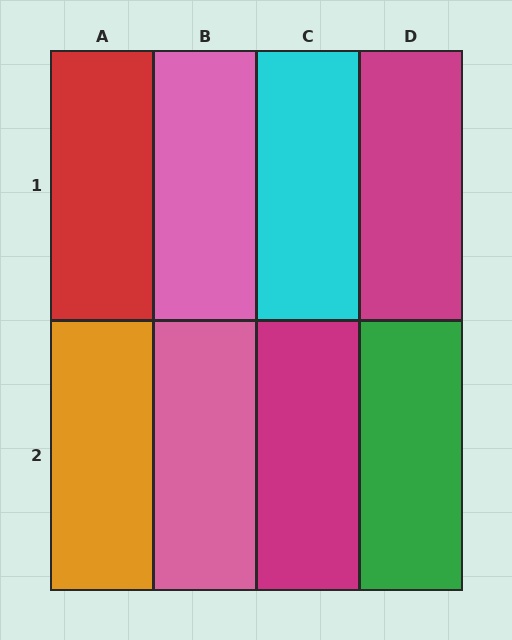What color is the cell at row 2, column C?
Magenta.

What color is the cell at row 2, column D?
Green.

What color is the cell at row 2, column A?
Orange.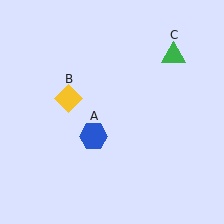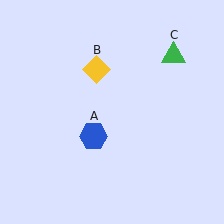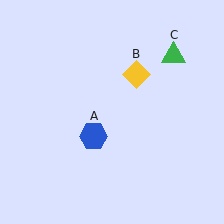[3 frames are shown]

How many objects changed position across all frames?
1 object changed position: yellow diamond (object B).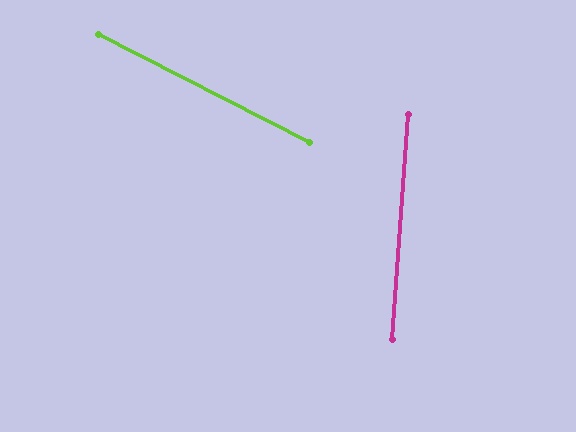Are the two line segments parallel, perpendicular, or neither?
Neither parallel nor perpendicular — they differ by about 67°.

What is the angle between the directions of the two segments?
Approximately 67 degrees.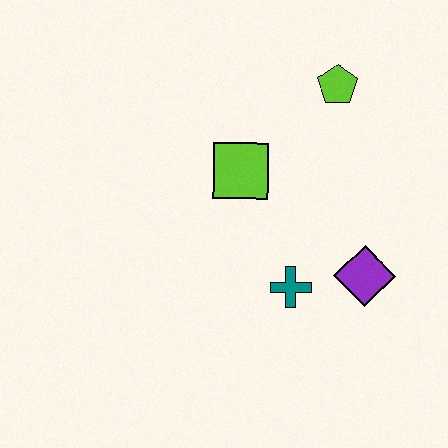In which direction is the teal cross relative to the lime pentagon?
The teal cross is below the lime pentagon.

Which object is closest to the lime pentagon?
The lime square is closest to the lime pentagon.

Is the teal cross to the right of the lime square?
Yes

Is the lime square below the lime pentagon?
Yes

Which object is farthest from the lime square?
The purple diamond is farthest from the lime square.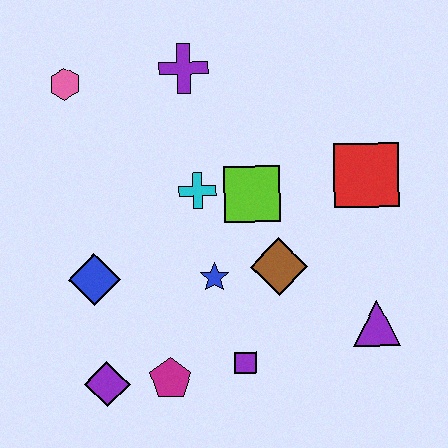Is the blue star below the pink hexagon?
Yes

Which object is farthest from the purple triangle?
The pink hexagon is farthest from the purple triangle.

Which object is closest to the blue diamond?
The purple diamond is closest to the blue diamond.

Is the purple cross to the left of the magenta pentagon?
No